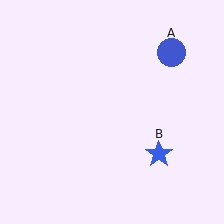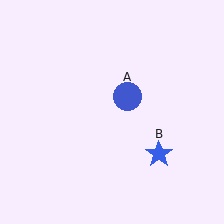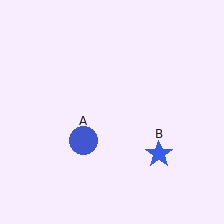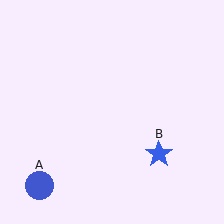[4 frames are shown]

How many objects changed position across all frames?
1 object changed position: blue circle (object A).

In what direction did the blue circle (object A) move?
The blue circle (object A) moved down and to the left.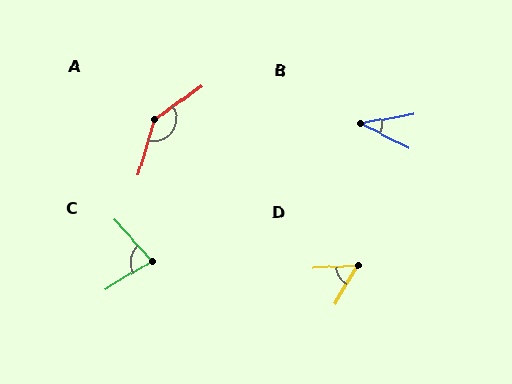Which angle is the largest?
A, at approximately 142 degrees.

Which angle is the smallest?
B, at approximately 37 degrees.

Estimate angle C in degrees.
Approximately 79 degrees.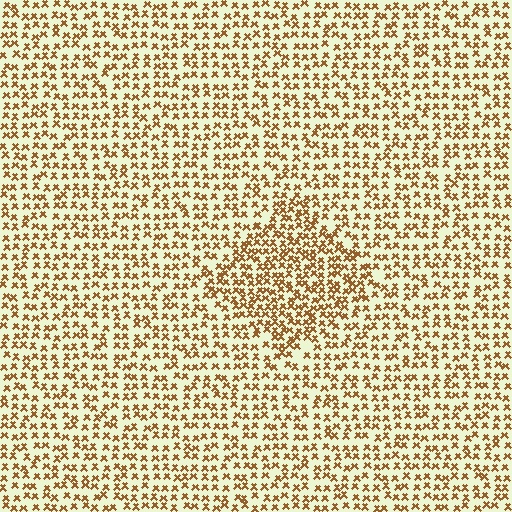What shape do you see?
I see a diamond.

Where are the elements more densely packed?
The elements are more densely packed inside the diamond boundary.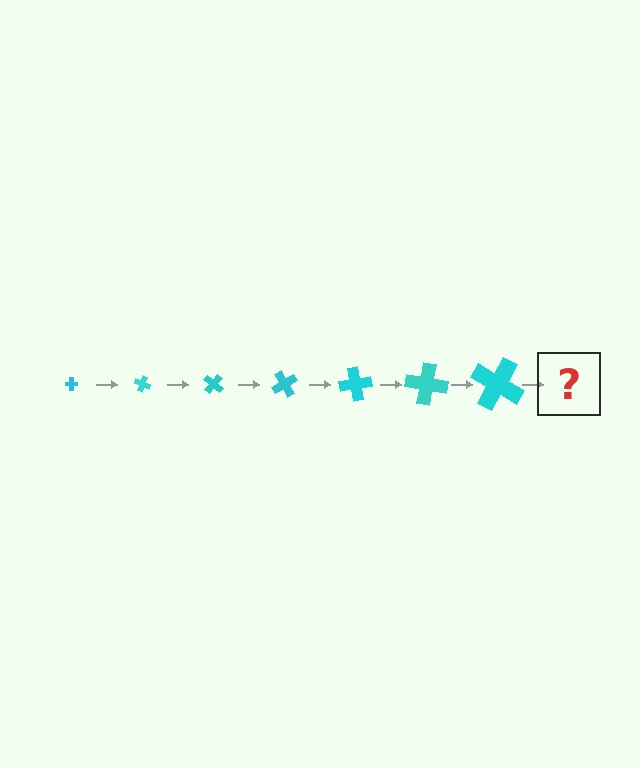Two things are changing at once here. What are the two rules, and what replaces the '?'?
The two rules are that the cross grows larger each step and it rotates 20 degrees each step. The '?' should be a cross, larger than the previous one and rotated 140 degrees from the start.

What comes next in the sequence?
The next element should be a cross, larger than the previous one and rotated 140 degrees from the start.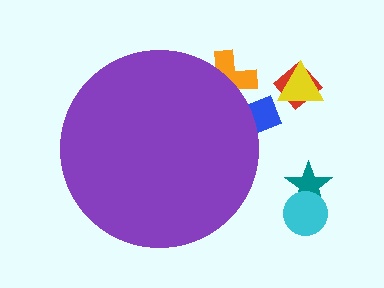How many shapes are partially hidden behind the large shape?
2 shapes are partially hidden.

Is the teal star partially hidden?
No, the teal star is fully visible.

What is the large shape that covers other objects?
A purple circle.